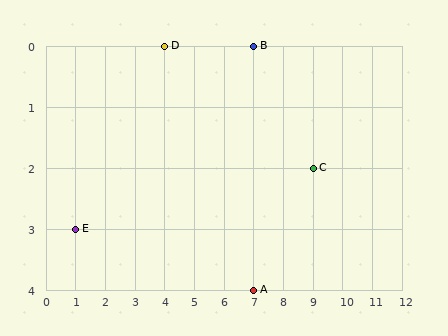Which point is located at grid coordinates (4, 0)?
Point D is at (4, 0).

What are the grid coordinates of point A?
Point A is at grid coordinates (7, 4).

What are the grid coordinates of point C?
Point C is at grid coordinates (9, 2).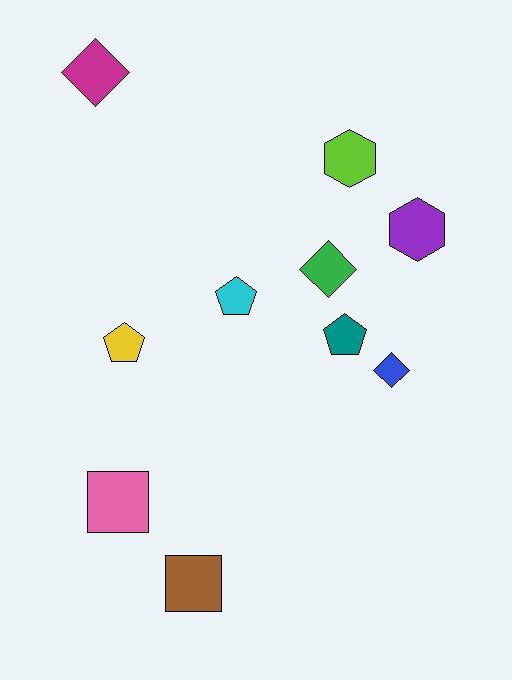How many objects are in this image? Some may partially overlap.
There are 10 objects.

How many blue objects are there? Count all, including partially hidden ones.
There is 1 blue object.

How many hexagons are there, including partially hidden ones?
There are 2 hexagons.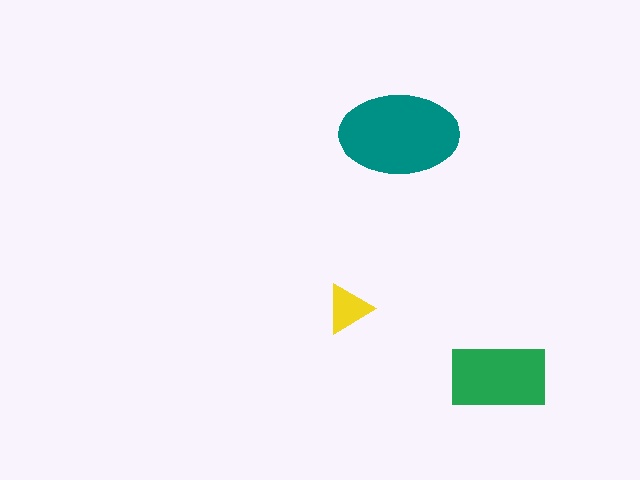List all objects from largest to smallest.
The teal ellipse, the green rectangle, the yellow triangle.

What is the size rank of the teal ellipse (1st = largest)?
1st.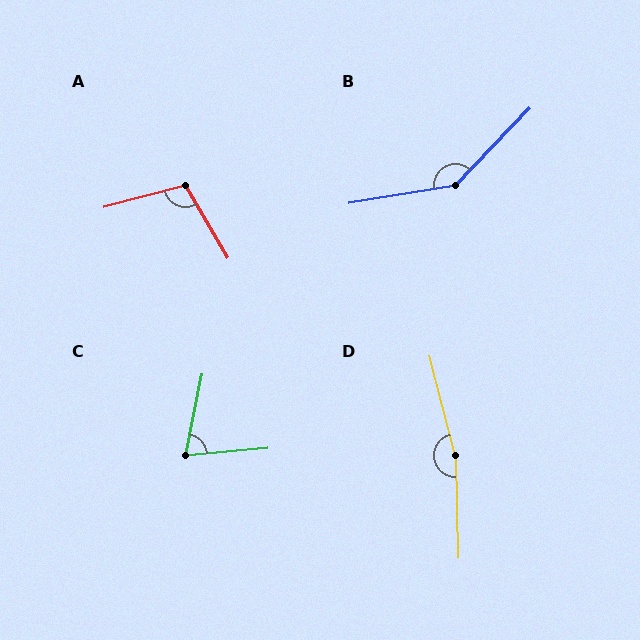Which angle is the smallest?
C, at approximately 73 degrees.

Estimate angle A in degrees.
Approximately 106 degrees.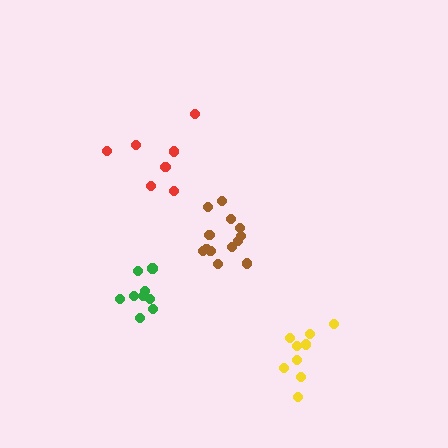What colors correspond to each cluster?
The clusters are colored: yellow, red, brown, green.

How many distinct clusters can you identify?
There are 4 distinct clusters.